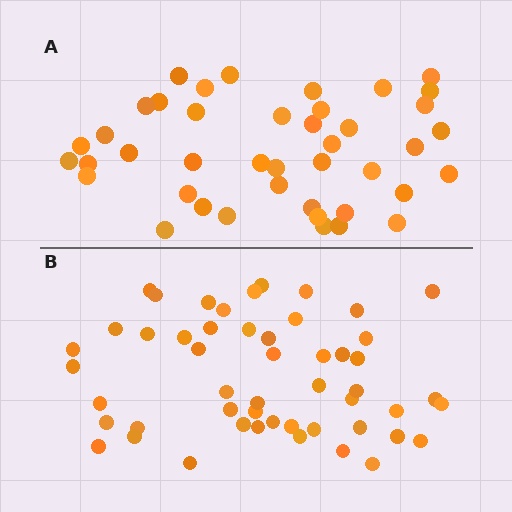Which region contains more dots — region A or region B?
Region B (the bottom region) has more dots.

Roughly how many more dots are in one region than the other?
Region B has roughly 8 or so more dots than region A.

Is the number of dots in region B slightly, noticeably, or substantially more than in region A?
Region B has only slightly more — the two regions are fairly close. The ratio is roughly 1.2 to 1.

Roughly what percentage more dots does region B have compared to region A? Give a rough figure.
About 20% more.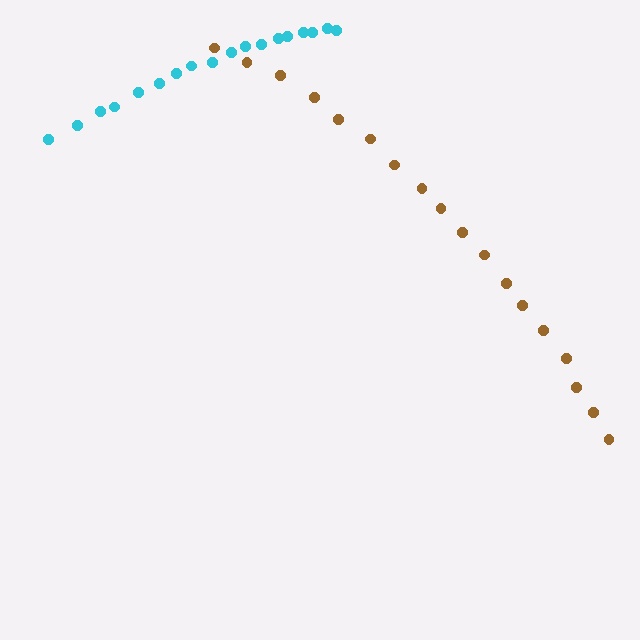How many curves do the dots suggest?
There are 2 distinct paths.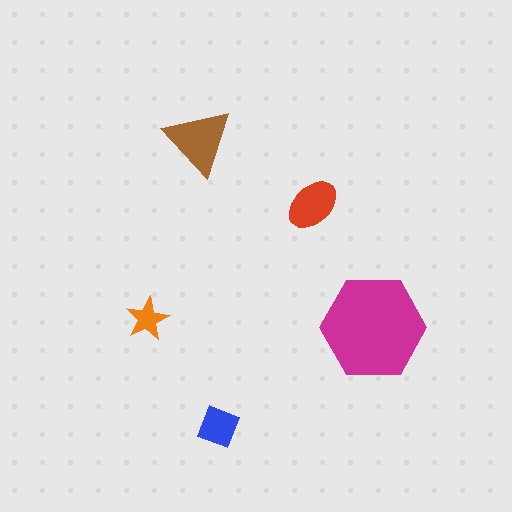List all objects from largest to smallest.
The magenta hexagon, the brown triangle, the red ellipse, the blue square, the orange star.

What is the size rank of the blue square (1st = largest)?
4th.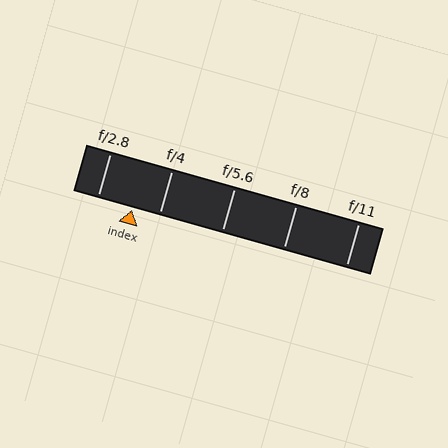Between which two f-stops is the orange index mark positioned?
The index mark is between f/2.8 and f/4.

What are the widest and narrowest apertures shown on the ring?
The widest aperture shown is f/2.8 and the narrowest is f/11.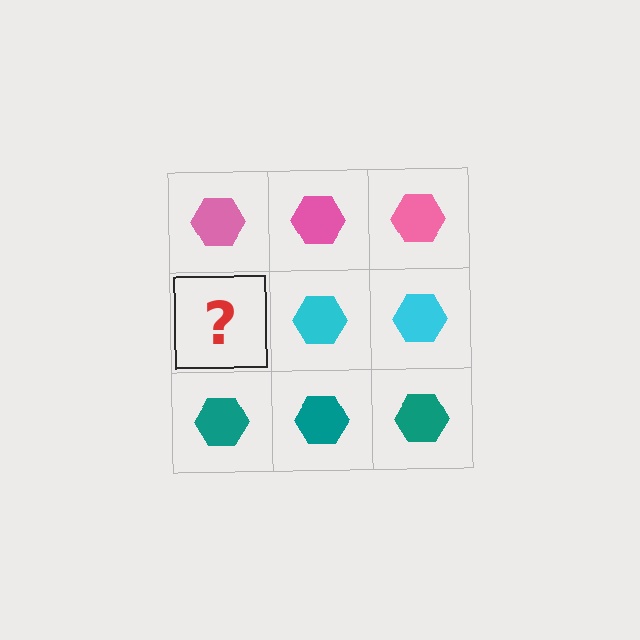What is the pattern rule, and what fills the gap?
The rule is that each row has a consistent color. The gap should be filled with a cyan hexagon.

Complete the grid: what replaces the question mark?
The question mark should be replaced with a cyan hexagon.